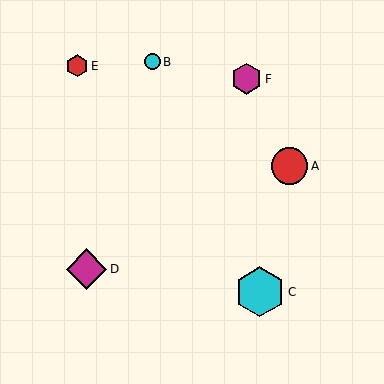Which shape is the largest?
The cyan hexagon (labeled C) is the largest.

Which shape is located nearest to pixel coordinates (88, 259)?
The magenta diamond (labeled D) at (86, 269) is nearest to that location.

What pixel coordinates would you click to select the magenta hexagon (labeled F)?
Click at (246, 79) to select the magenta hexagon F.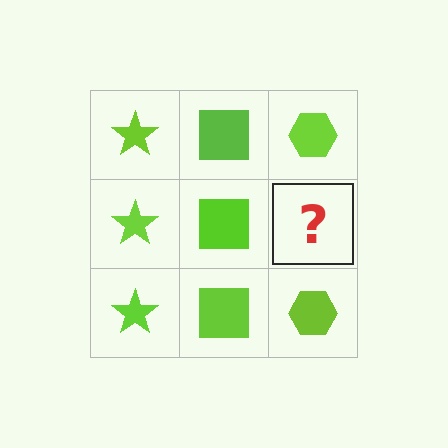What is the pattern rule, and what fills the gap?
The rule is that each column has a consistent shape. The gap should be filled with a lime hexagon.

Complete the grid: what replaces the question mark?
The question mark should be replaced with a lime hexagon.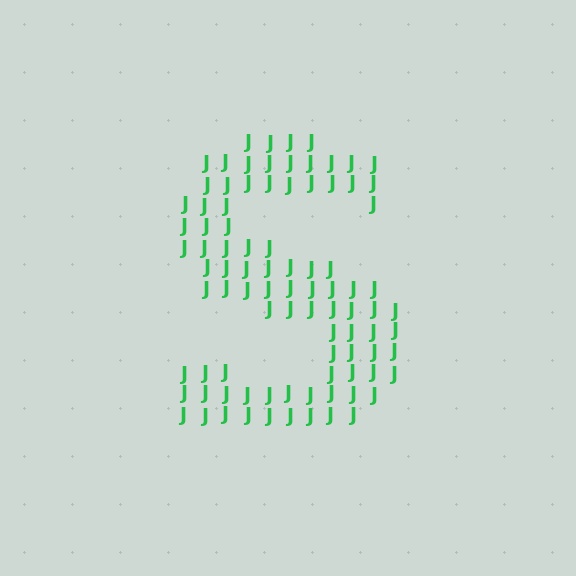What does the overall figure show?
The overall figure shows the letter S.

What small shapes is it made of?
It is made of small letter J's.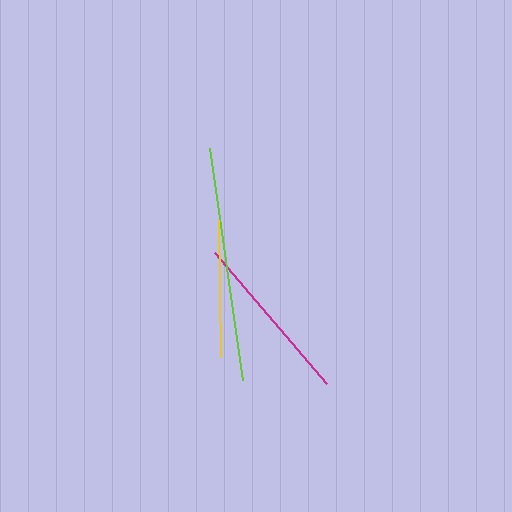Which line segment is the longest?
The lime line is the longest at approximately 234 pixels.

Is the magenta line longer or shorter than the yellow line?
The magenta line is longer than the yellow line.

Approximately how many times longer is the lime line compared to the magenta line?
The lime line is approximately 1.4 times the length of the magenta line.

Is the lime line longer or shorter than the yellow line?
The lime line is longer than the yellow line.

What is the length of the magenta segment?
The magenta segment is approximately 173 pixels long.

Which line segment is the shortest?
The yellow line is the shortest at approximately 137 pixels.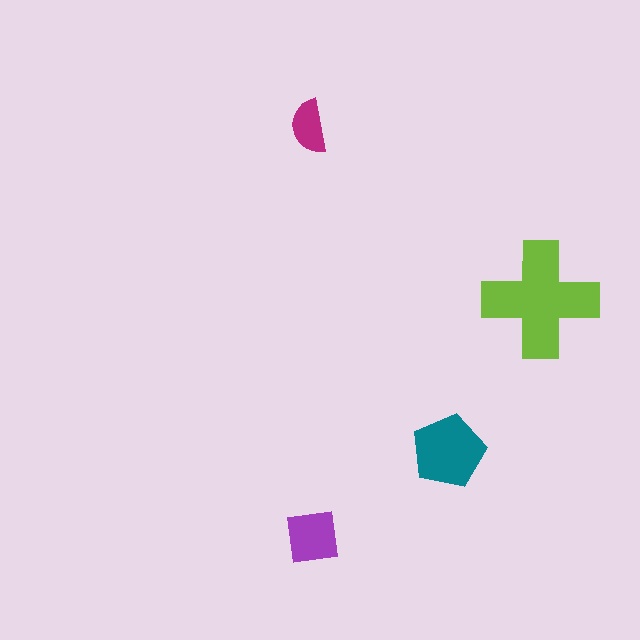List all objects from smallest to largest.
The magenta semicircle, the purple square, the teal pentagon, the lime cross.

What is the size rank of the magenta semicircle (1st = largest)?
4th.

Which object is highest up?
The magenta semicircle is topmost.